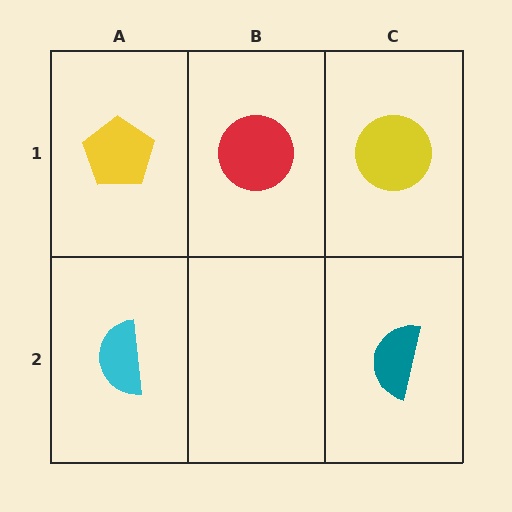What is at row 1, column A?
A yellow pentagon.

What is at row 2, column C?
A teal semicircle.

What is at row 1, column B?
A red circle.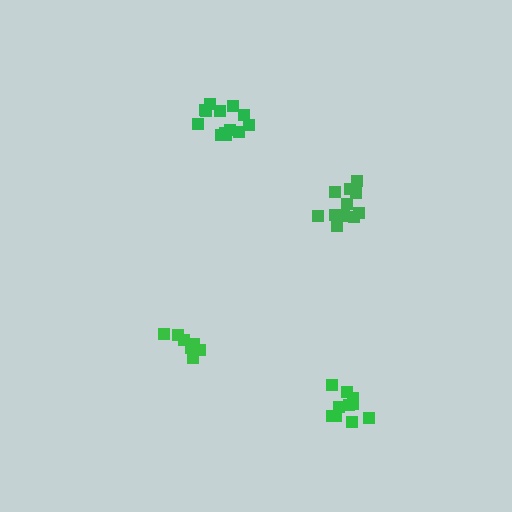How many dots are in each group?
Group 1: 8 dots, Group 2: 10 dots, Group 3: 11 dots, Group 4: 13 dots (42 total).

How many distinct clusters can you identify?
There are 4 distinct clusters.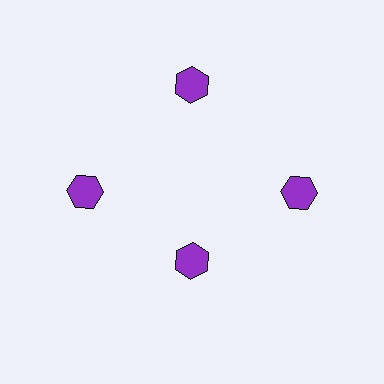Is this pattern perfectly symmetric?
No. The 4 purple hexagons are arranged in a ring, but one element near the 6 o'clock position is pulled inward toward the center, breaking the 4-fold rotational symmetry.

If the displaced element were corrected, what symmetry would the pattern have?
It would have 4-fold rotational symmetry — the pattern would map onto itself every 90 degrees.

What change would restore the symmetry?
The symmetry would be restored by moving it outward, back onto the ring so that all 4 hexagons sit at equal angles and equal distance from the center.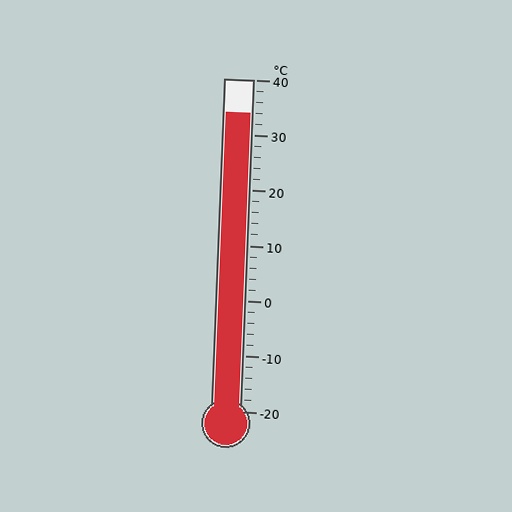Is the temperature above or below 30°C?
The temperature is above 30°C.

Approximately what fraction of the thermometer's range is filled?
The thermometer is filled to approximately 90% of its range.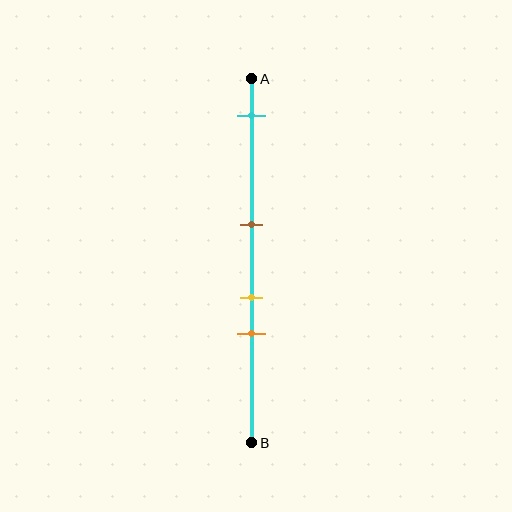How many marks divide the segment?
There are 4 marks dividing the segment.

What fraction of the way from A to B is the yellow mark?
The yellow mark is approximately 60% (0.6) of the way from A to B.